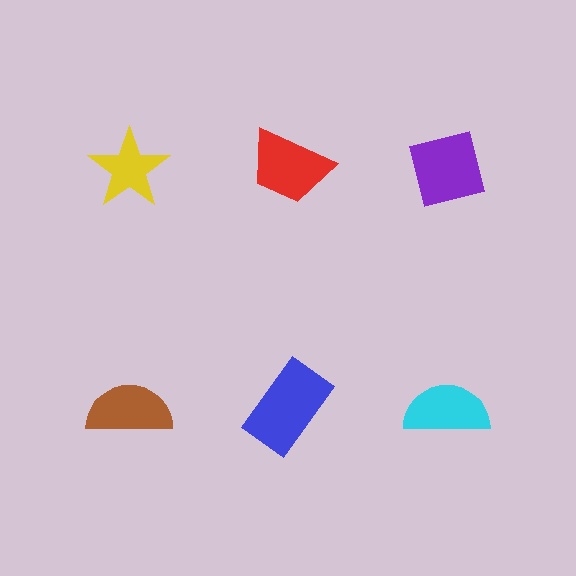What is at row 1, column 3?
A purple square.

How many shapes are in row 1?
3 shapes.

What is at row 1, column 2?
A red trapezoid.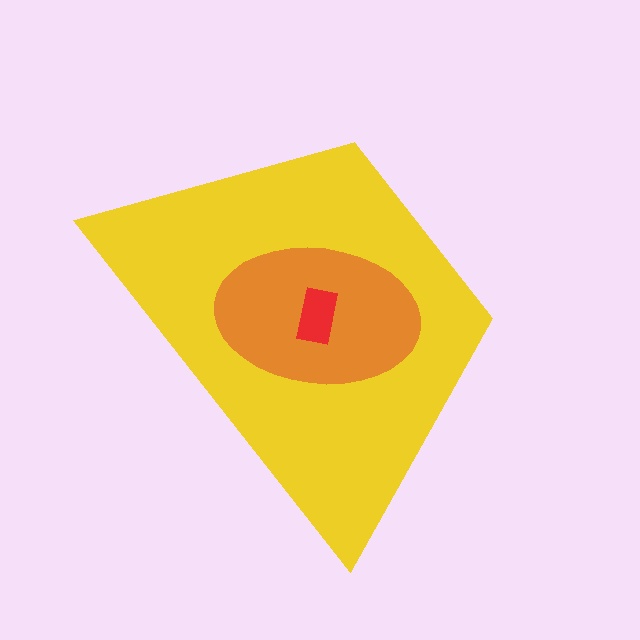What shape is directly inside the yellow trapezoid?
The orange ellipse.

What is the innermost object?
The red rectangle.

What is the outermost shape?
The yellow trapezoid.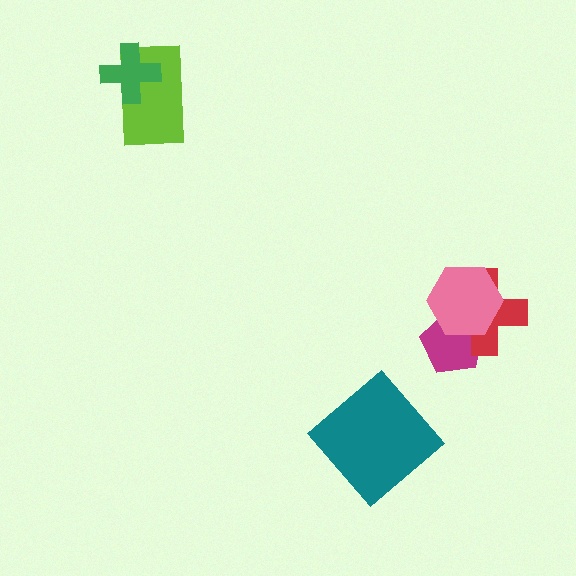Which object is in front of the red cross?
The pink hexagon is in front of the red cross.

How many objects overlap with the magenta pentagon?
2 objects overlap with the magenta pentagon.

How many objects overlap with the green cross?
1 object overlaps with the green cross.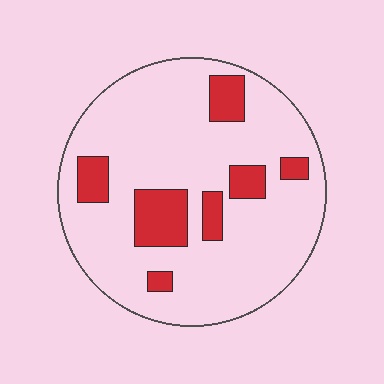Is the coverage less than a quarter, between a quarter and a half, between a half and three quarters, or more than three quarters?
Less than a quarter.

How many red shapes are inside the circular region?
7.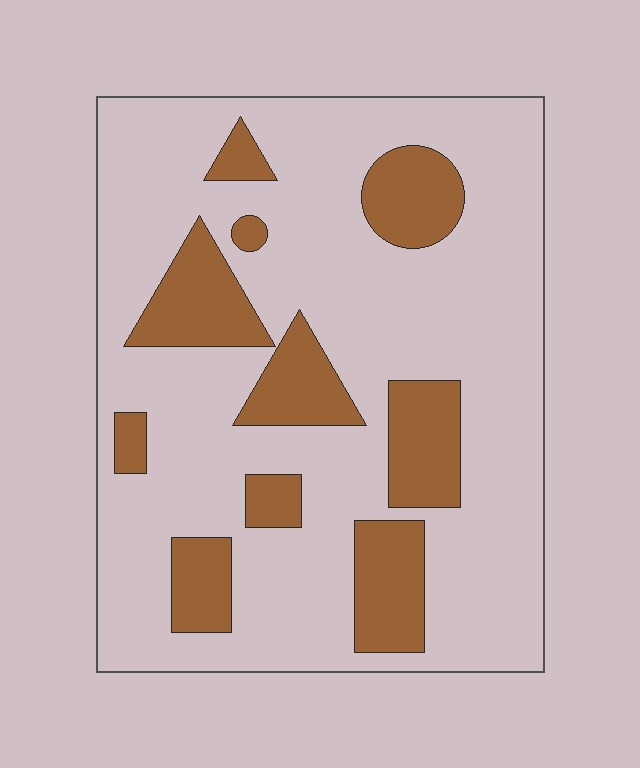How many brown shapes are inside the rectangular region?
10.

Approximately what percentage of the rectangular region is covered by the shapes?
Approximately 25%.